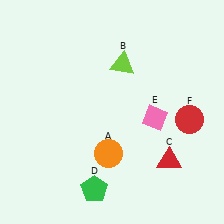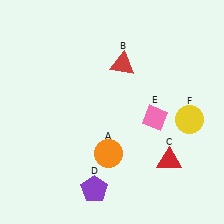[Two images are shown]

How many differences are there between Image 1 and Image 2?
There are 3 differences between the two images.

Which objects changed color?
B changed from lime to red. D changed from green to purple. F changed from red to yellow.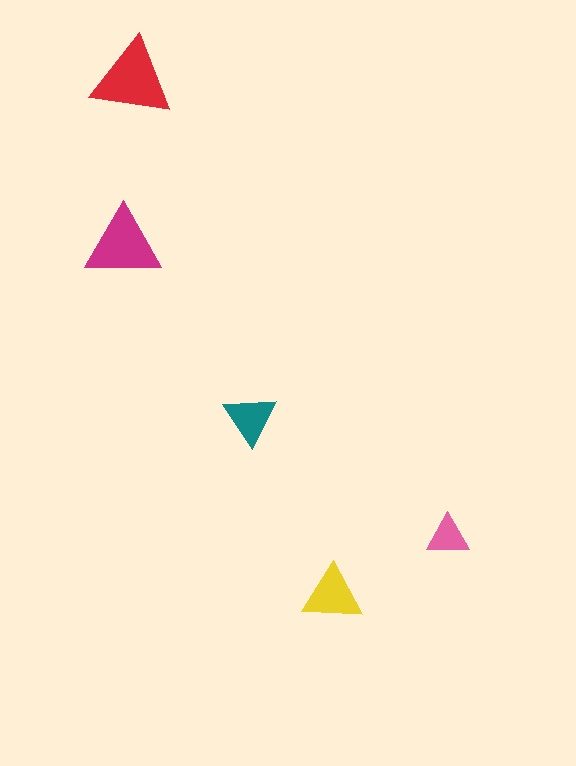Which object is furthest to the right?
The pink triangle is rightmost.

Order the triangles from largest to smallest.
the red one, the magenta one, the yellow one, the teal one, the pink one.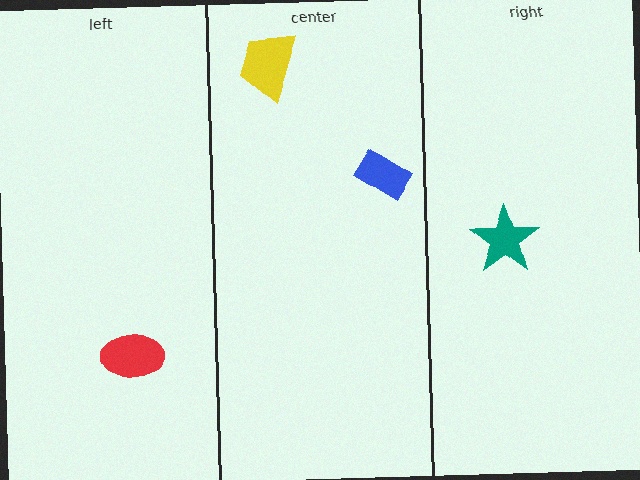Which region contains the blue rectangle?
The center region.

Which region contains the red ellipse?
The left region.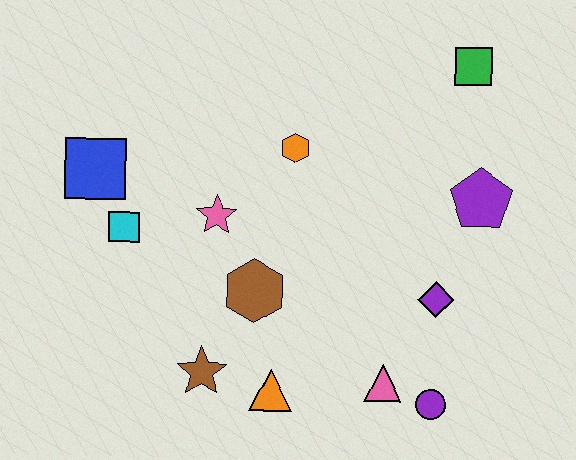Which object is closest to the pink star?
The brown hexagon is closest to the pink star.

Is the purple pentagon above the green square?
No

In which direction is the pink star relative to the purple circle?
The pink star is to the left of the purple circle.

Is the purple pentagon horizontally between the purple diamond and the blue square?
No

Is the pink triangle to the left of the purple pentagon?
Yes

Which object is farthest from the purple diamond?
The blue square is farthest from the purple diamond.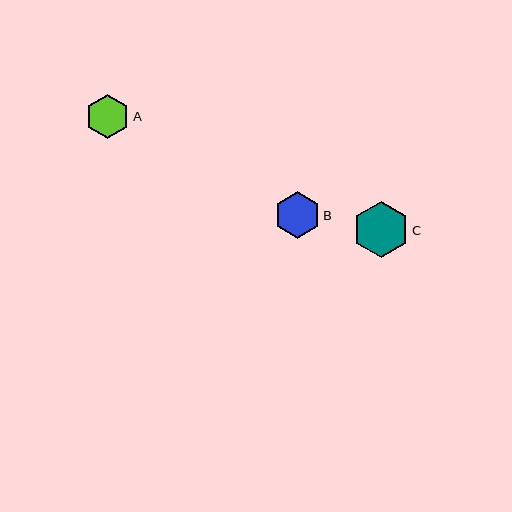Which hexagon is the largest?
Hexagon C is the largest with a size of approximately 56 pixels.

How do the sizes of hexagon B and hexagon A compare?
Hexagon B and hexagon A are approximately the same size.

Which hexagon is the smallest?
Hexagon A is the smallest with a size of approximately 44 pixels.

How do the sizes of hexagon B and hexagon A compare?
Hexagon B and hexagon A are approximately the same size.